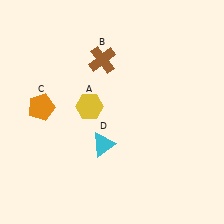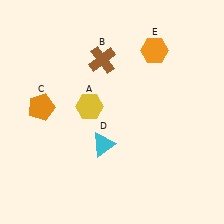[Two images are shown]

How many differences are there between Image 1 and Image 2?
There is 1 difference between the two images.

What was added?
An orange hexagon (E) was added in Image 2.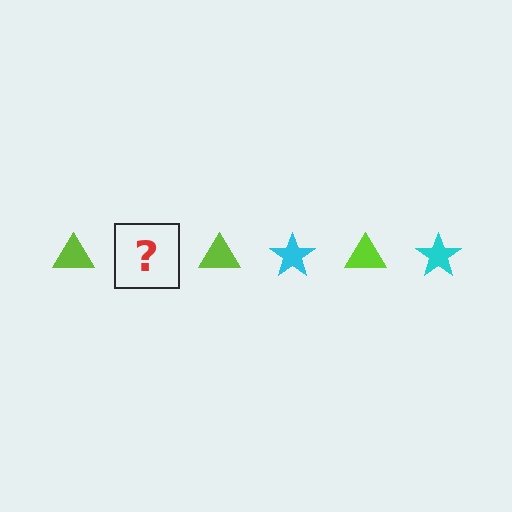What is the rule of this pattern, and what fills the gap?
The rule is that the pattern alternates between lime triangle and cyan star. The gap should be filled with a cyan star.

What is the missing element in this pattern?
The missing element is a cyan star.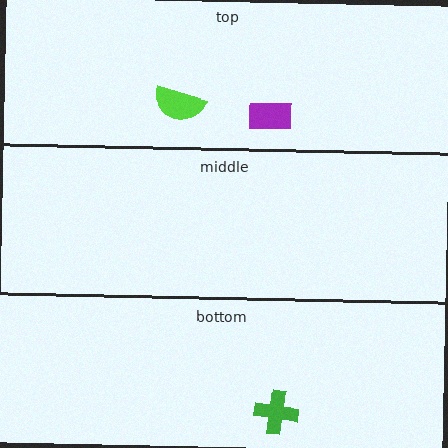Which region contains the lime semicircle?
The top region.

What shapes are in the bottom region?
The green cross.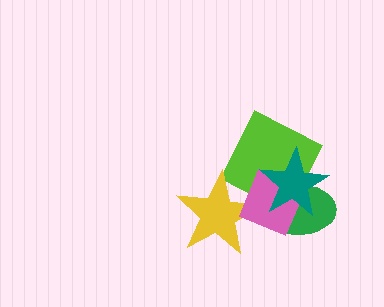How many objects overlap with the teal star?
3 objects overlap with the teal star.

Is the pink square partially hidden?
Yes, it is partially covered by another shape.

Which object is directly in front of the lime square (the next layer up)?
The pink square is directly in front of the lime square.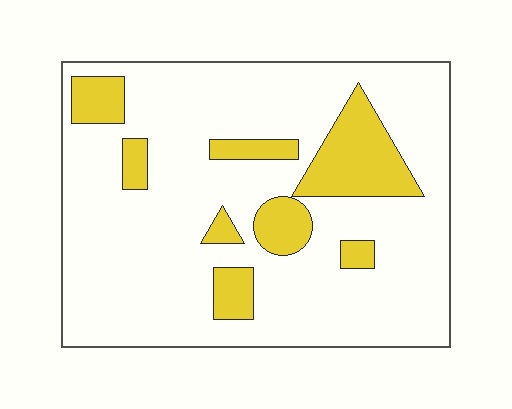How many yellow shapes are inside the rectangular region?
8.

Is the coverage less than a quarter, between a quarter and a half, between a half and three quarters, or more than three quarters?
Less than a quarter.